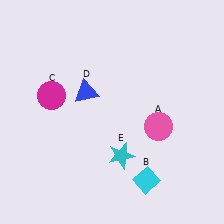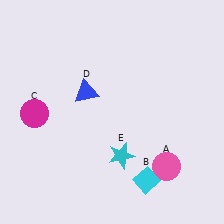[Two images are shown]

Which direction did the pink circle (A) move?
The pink circle (A) moved down.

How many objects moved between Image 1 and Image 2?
2 objects moved between the two images.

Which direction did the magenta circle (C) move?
The magenta circle (C) moved down.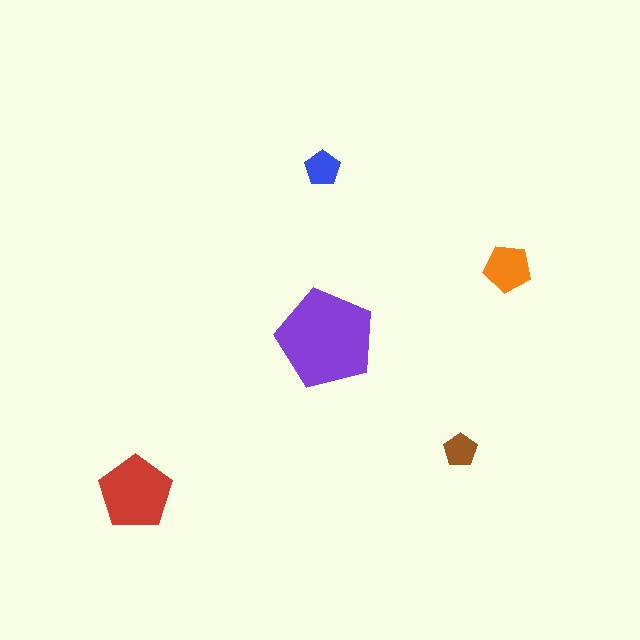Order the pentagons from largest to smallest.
the purple one, the red one, the orange one, the blue one, the brown one.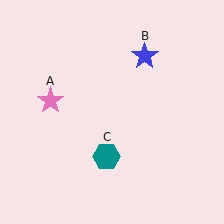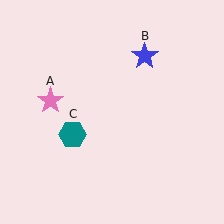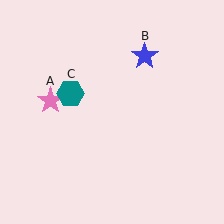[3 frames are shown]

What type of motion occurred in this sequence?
The teal hexagon (object C) rotated clockwise around the center of the scene.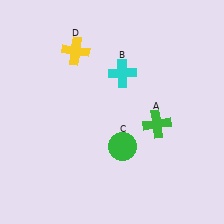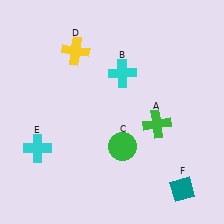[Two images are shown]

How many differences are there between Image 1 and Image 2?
There are 2 differences between the two images.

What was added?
A cyan cross (E), a teal diamond (F) were added in Image 2.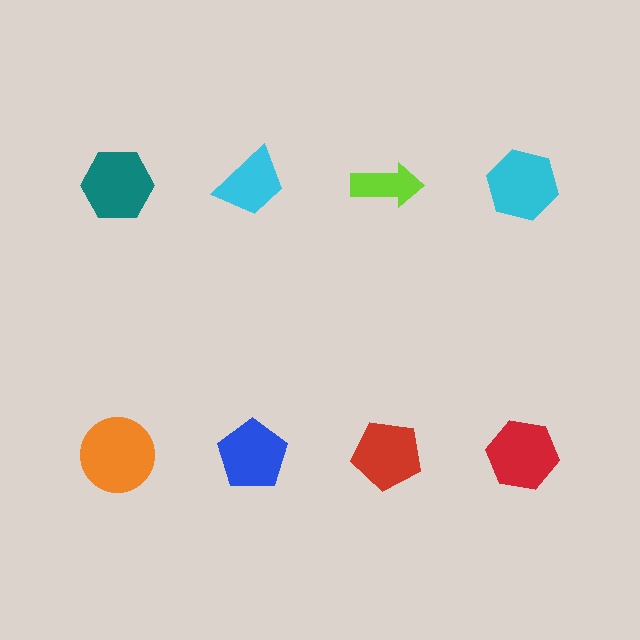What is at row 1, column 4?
A cyan hexagon.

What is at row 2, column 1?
An orange circle.